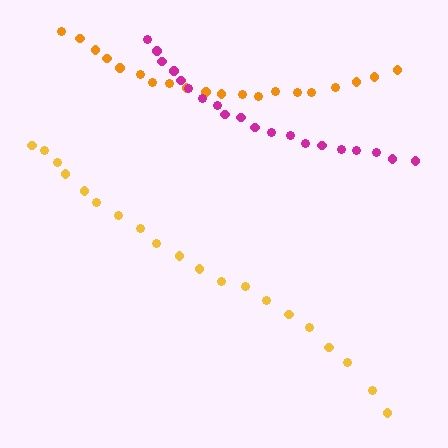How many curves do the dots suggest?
There are 3 distinct paths.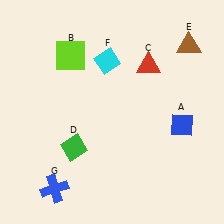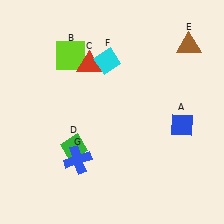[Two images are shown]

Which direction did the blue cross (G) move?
The blue cross (G) moved up.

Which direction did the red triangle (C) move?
The red triangle (C) moved left.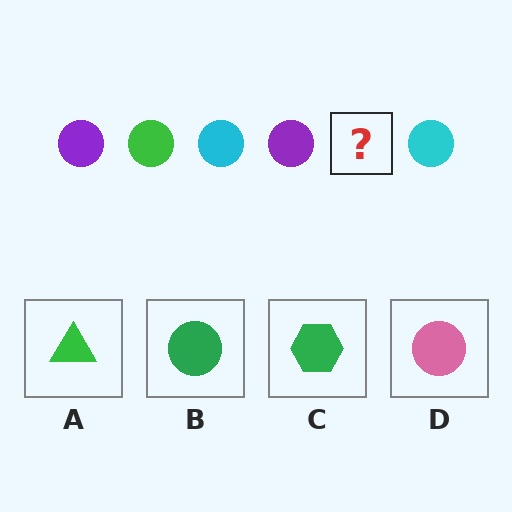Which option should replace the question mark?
Option B.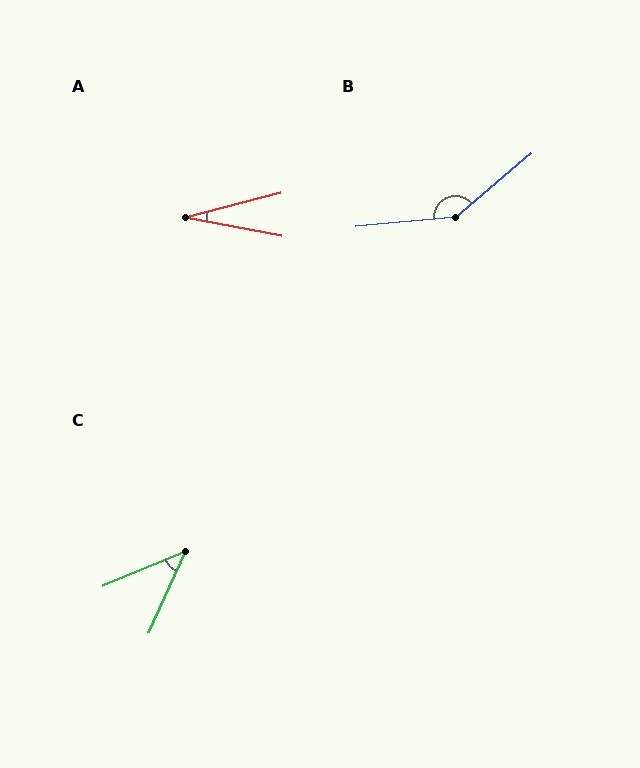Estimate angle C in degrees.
Approximately 43 degrees.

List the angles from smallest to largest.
A (25°), C (43°), B (145°).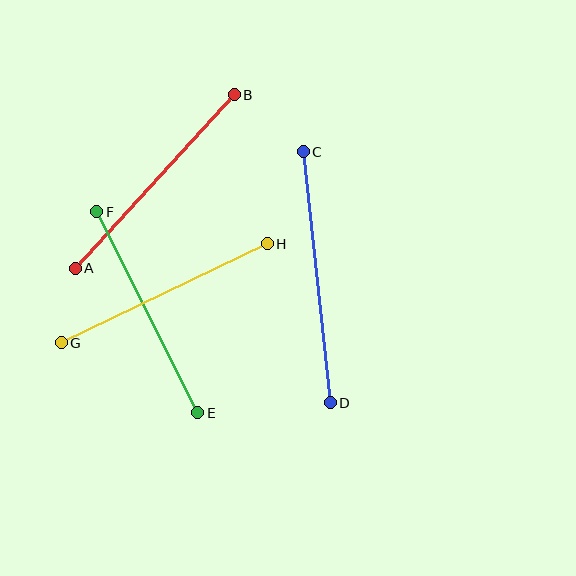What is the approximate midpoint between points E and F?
The midpoint is at approximately (147, 312) pixels.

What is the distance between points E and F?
The distance is approximately 225 pixels.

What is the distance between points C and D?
The distance is approximately 252 pixels.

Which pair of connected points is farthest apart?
Points C and D are farthest apart.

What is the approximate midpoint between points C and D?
The midpoint is at approximately (317, 277) pixels.